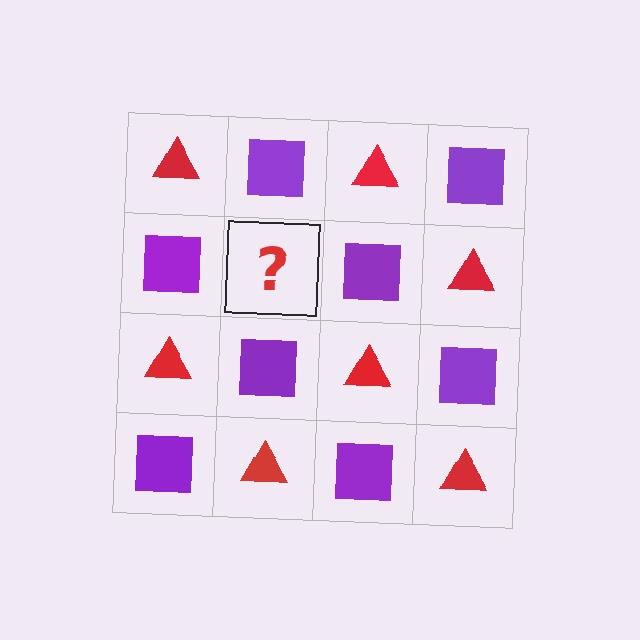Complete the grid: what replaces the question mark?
The question mark should be replaced with a red triangle.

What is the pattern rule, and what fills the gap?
The rule is that it alternates red triangle and purple square in a checkerboard pattern. The gap should be filled with a red triangle.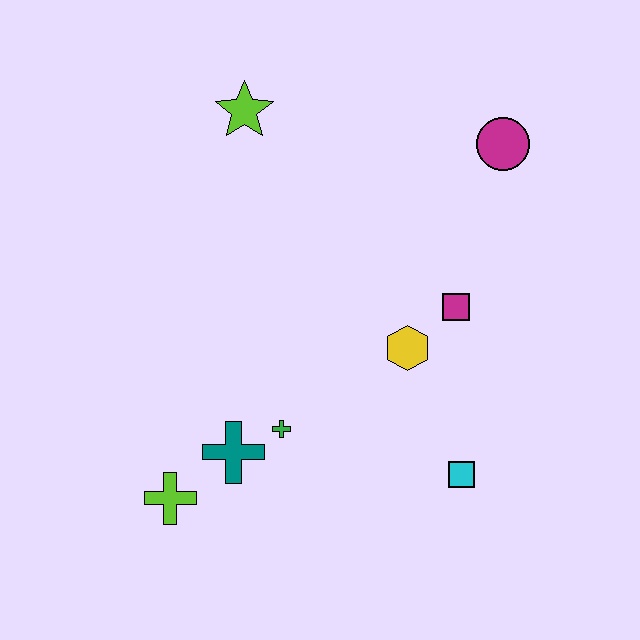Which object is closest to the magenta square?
The yellow hexagon is closest to the magenta square.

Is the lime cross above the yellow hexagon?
No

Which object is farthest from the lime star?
The cyan square is farthest from the lime star.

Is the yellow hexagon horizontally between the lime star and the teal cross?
No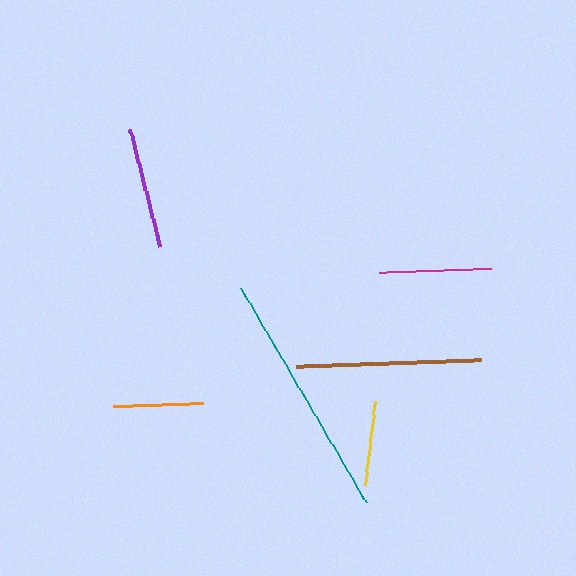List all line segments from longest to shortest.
From longest to shortest: teal, brown, purple, magenta, orange, yellow.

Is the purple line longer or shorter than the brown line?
The brown line is longer than the purple line.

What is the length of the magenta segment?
The magenta segment is approximately 113 pixels long.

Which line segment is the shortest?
The yellow line is the shortest at approximately 85 pixels.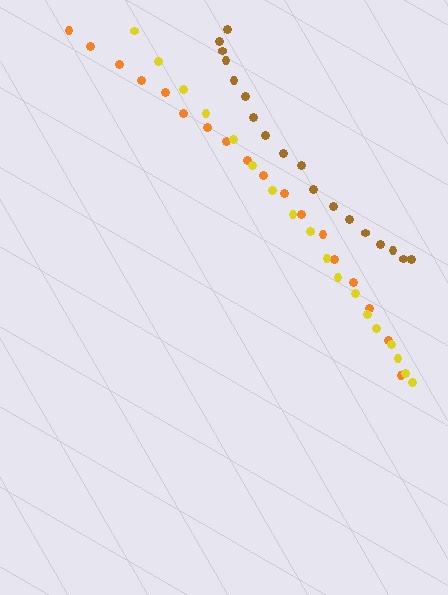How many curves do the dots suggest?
There are 3 distinct paths.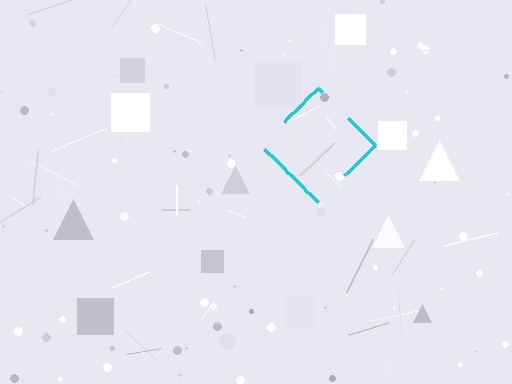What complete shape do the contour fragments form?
The contour fragments form a diamond.